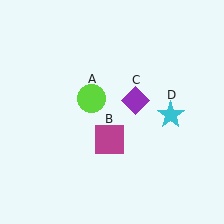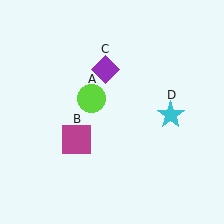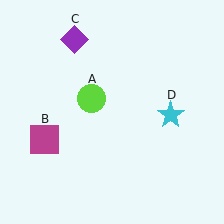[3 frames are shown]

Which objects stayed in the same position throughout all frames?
Lime circle (object A) and cyan star (object D) remained stationary.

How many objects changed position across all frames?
2 objects changed position: magenta square (object B), purple diamond (object C).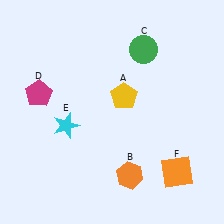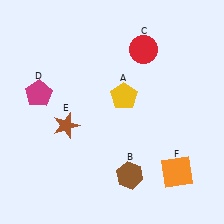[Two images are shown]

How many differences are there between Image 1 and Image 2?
There are 3 differences between the two images.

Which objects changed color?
B changed from orange to brown. C changed from green to red. E changed from cyan to brown.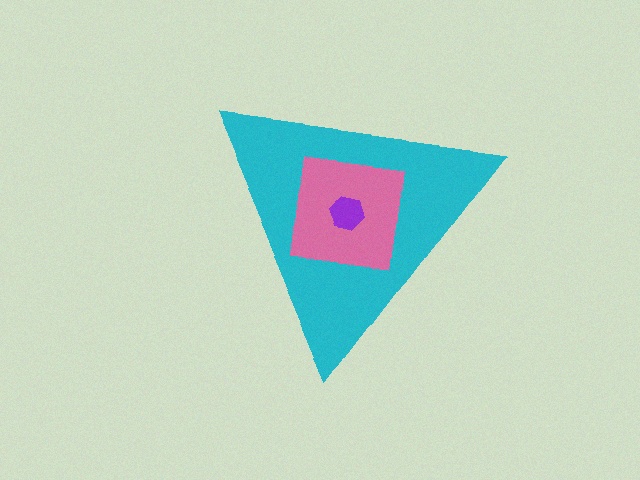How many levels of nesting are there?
3.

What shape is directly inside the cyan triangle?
The pink square.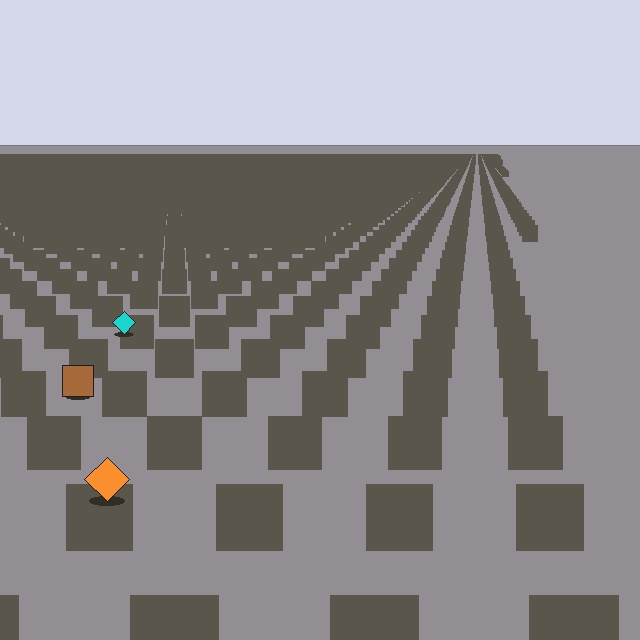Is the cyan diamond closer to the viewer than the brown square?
No. The brown square is closer — you can tell from the texture gradient: the ground texture is coarser near it.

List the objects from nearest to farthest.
From nearest to farthest: the orange diamond, the brown square, the cyan diamond.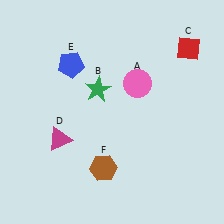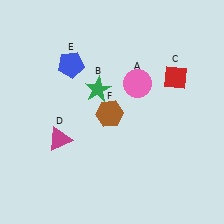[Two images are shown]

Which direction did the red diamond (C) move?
The red diamond (C) moved down.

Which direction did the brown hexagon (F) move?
The brown hexagon (F) moved up.